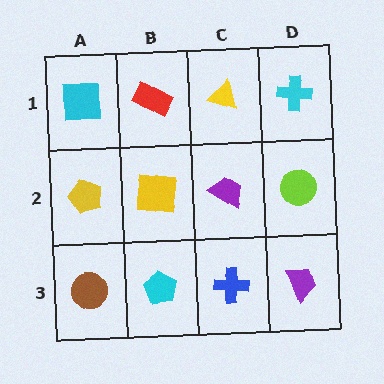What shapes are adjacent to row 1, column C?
A purple trapezoid (row 2, column C), a red rectangle (row 1, column B), a cyan cross (row 1, column D).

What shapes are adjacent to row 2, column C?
A yellow triangle (row 1, column C), a blue cross (row 3, column C), a yellow square (row 2, column B), a lime circle (row 2, column D).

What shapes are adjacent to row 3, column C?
A purple trapezoid (row 2, column C), a cyan pentagon (row 3, column B), a purple trapezoid (row 3, column D).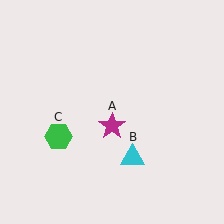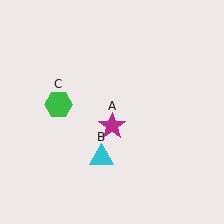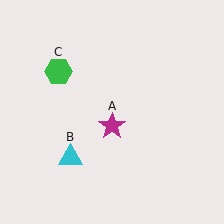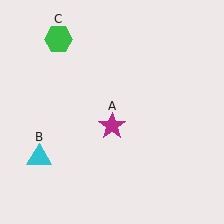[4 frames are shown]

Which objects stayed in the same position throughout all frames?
Magenta star (object A) remained stationary.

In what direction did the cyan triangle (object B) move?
The cyan triangle (object B) moved left.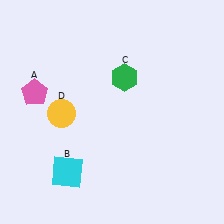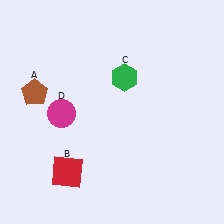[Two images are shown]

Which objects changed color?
A changed from pink to brown. B changed from cyan to red. D changed from yellow to magenta.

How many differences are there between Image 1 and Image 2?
There are 3 differences between the two images.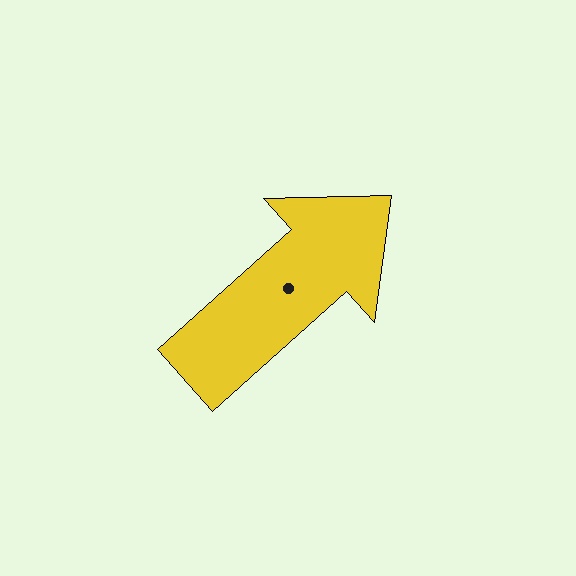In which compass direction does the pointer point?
Northeast.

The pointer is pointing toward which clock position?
Roughly 2 o'clock.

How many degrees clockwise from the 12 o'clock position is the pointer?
Approximately 48 degrees.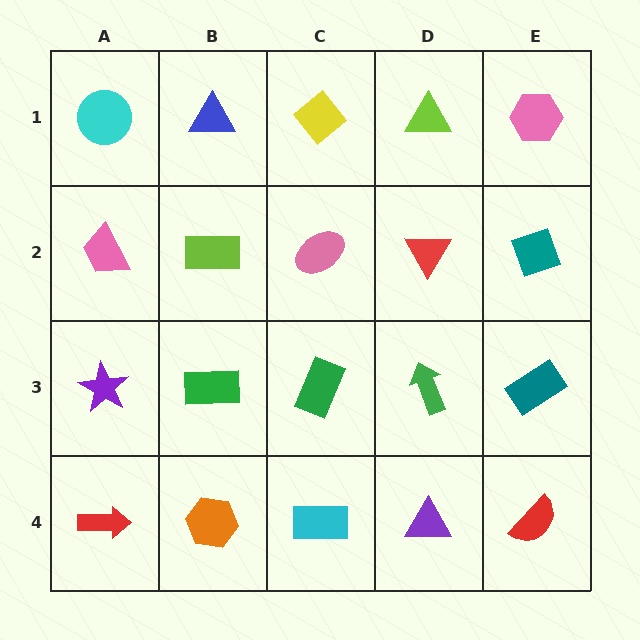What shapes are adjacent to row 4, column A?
A purple star (row 3, column A), an orange hexagon (row 4, column B).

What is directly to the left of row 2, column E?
A red triangle.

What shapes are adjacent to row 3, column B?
A lime rectangle (row 2, column B), an orange hexagon (row 4, column B), a purple star (row 3, column A), a green rectangle (row 3, column C).